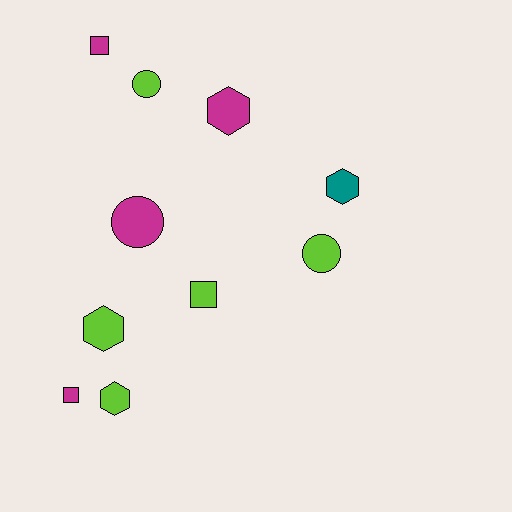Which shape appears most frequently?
Hexagon, with 4 objects.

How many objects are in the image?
There are 10 objects.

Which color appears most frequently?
Lime, with 5 objects.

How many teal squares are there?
There are no teal squares.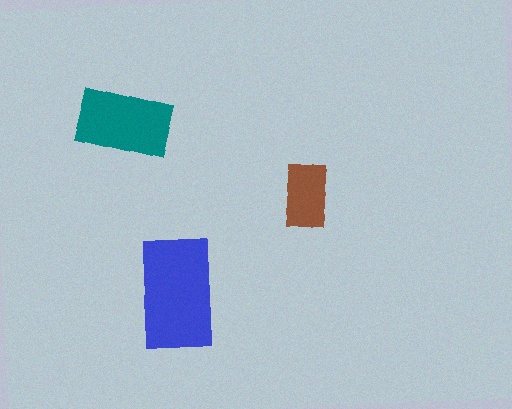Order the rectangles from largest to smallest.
the blue one, the teal one, the brown one.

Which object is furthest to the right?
The brown rectangle is rightmost.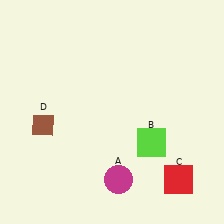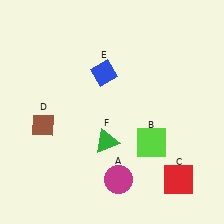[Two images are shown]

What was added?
A blue diamond (E), a green triangle (F) were added in Image 2.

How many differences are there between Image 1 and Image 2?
There are 2 differences between the two images.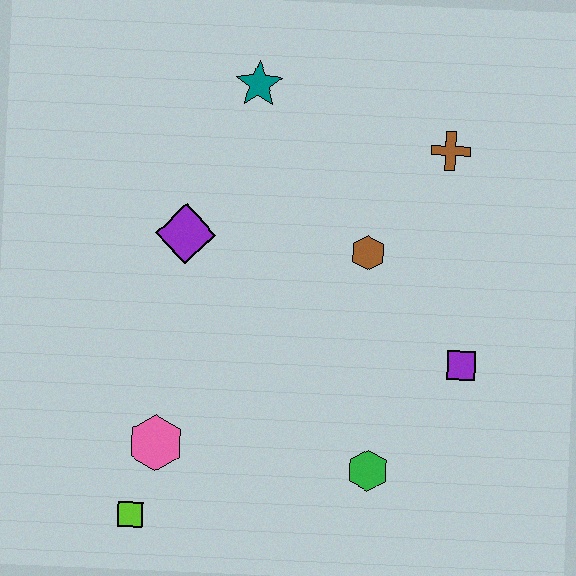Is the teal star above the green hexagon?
Yes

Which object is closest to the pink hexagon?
The lime square is closest to the pink hexagon.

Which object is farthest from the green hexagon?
The teal star is farthest from the green hexagon.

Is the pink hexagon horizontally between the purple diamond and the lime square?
Yes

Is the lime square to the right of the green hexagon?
No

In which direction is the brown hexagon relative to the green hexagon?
The brown hexagon is above the green hexagon.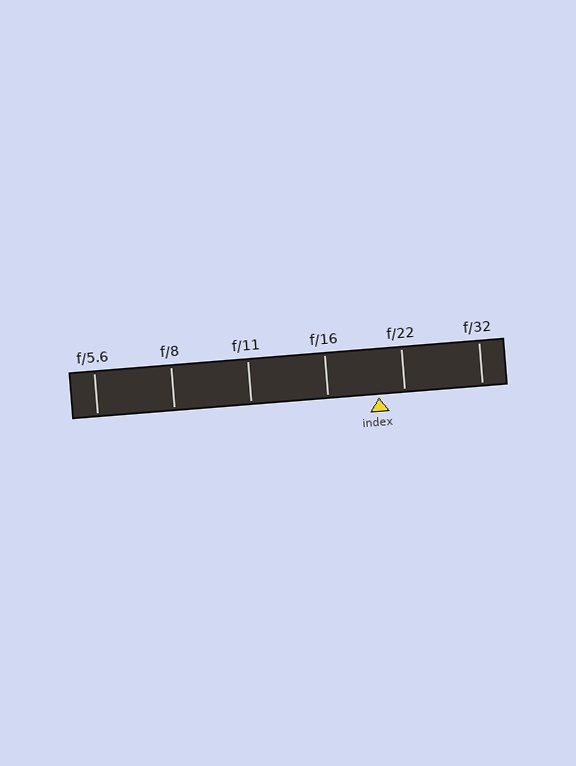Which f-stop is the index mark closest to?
The index mark is closest to f/22.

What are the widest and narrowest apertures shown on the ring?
The widest aperture shown is f/5.6 and the narrowest is f/32.